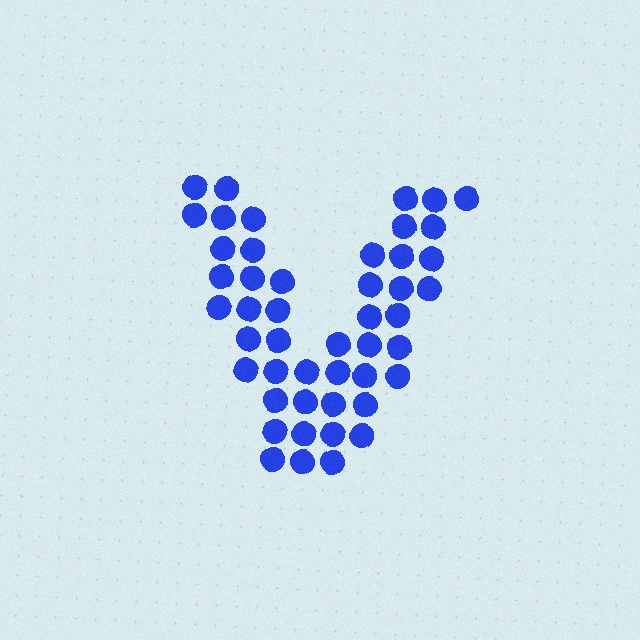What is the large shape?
The large shape is the letter V.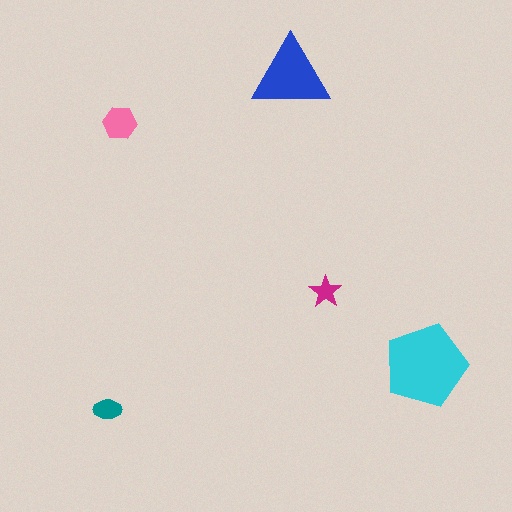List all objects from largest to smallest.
The cyan pentagon, the blue triangle, the pink hexagon, the teal ellipse, the magenta star.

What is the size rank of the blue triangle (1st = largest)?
2nd.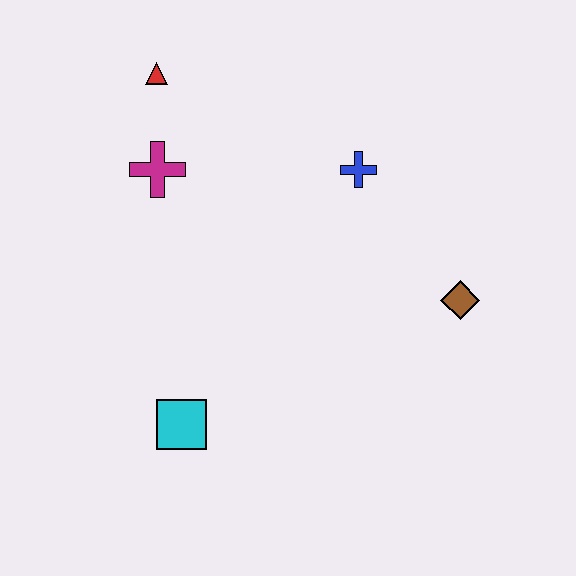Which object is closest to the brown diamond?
The blue cross is closest to the brown diamond.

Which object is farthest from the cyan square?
The red triangle is farthest from the cyan square.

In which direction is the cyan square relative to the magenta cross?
The cyan square is below the magenta cross.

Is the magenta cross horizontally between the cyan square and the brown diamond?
No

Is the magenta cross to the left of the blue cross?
Yes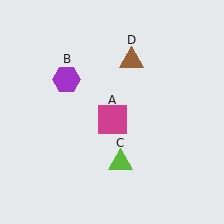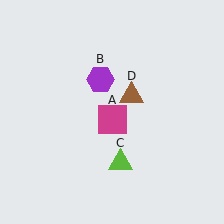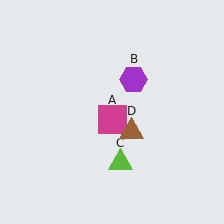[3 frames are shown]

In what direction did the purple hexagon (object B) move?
The purple hexagon (object B) moved right.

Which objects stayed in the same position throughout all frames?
Magenta square (object A) and lime triangle (object C) remained stationary.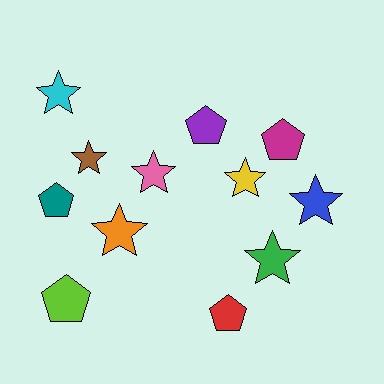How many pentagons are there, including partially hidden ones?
There are 5 pentagons.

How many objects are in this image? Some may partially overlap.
There are 12 objects.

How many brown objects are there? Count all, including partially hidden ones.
There is 1 brown object.